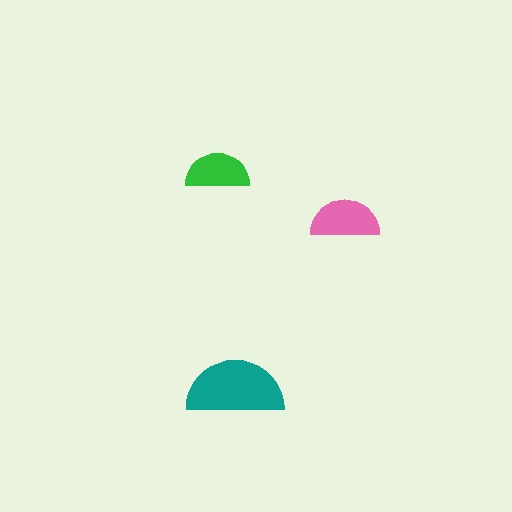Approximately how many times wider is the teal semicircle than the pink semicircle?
About 1.5 times wider.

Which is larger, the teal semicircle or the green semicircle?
The teal one.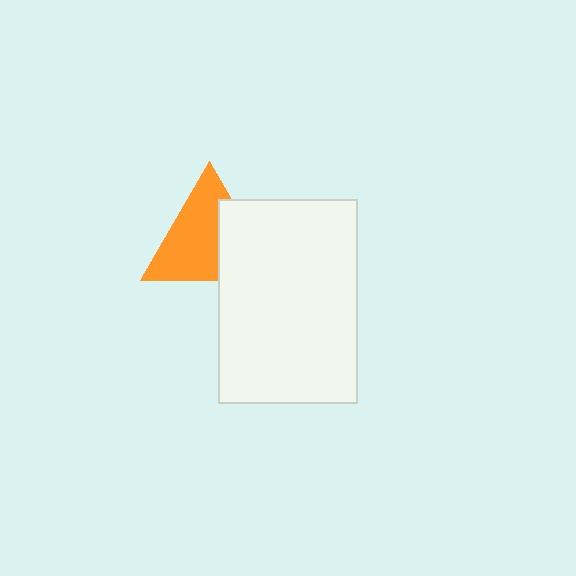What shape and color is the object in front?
The object in front is a white rectangle.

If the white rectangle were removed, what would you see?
You would see the complete orange triangle.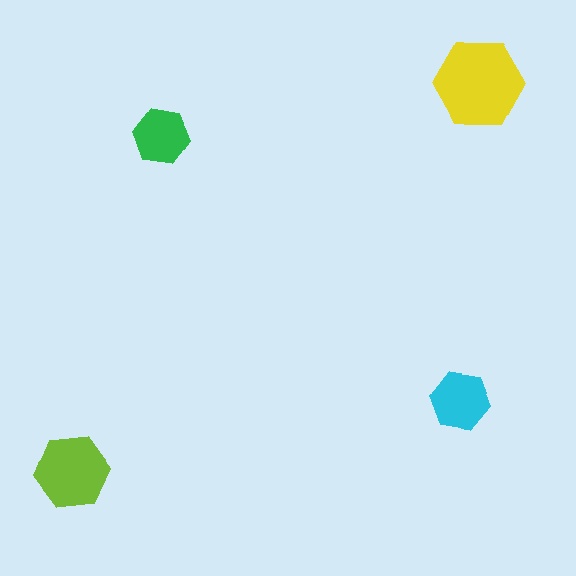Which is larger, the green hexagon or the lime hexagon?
The lime one.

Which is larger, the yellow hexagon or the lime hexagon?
The yellow one.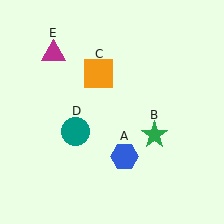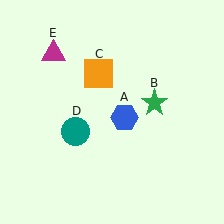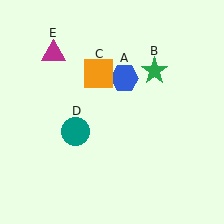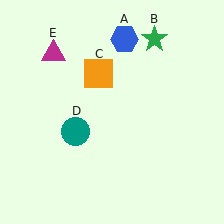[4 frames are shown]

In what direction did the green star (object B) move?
The green star (object B) moved up.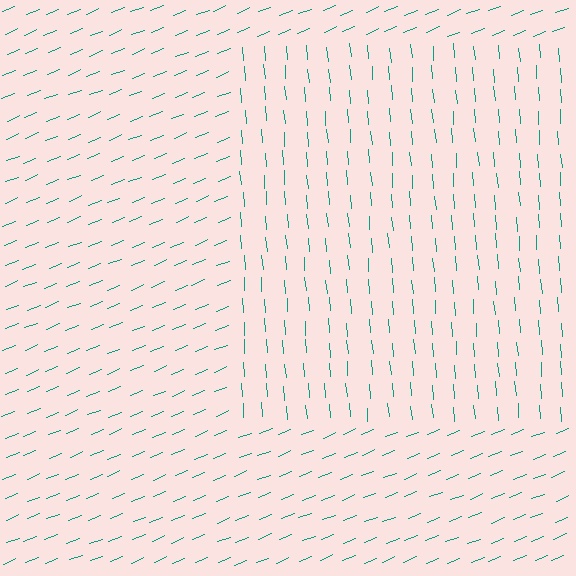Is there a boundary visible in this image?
Yes, there is a texture boundary formed by a change in line orientation.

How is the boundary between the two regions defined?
The boundary is defined purely by a change in line orientation (approximately 73 degrees difference). All lines are the same color and thickness.